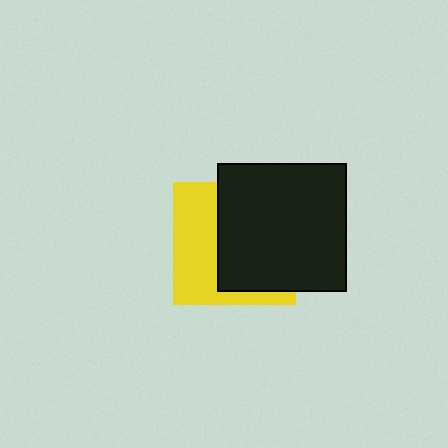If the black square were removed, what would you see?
You would see the complete yellow square.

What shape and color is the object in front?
The object in front is a black square.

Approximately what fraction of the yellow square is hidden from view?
Roughly 57% of the yellow square is hidden behind the black square.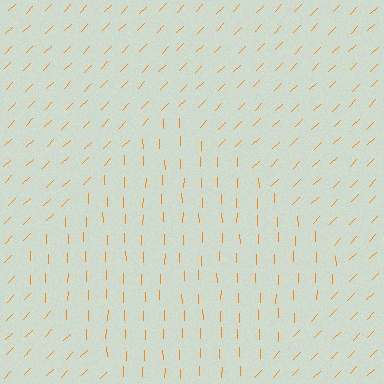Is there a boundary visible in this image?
Yes, there is a texture boundary formed by a change in line orientation.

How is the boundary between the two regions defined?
The boundary is defined purely by a change in line orientation (approximately 45 degrees difference). All lines are the same color and thickness.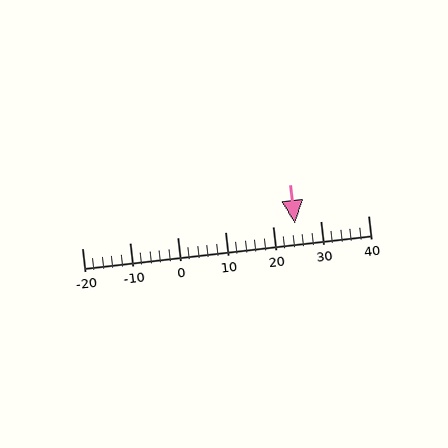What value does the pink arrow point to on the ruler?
The pink arrow points to approximately 25.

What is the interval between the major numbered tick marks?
The major tick marks are spaced 10 units apart.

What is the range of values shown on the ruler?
The ruler shows values from -20 to 40.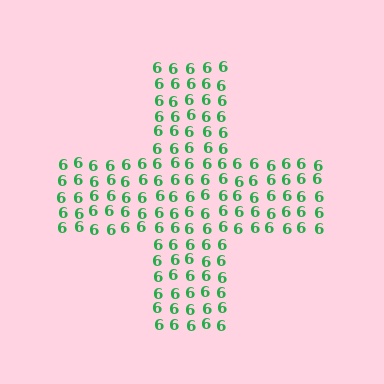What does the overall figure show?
The overall figure shows a cross.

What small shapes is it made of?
It is made of small digit 6's.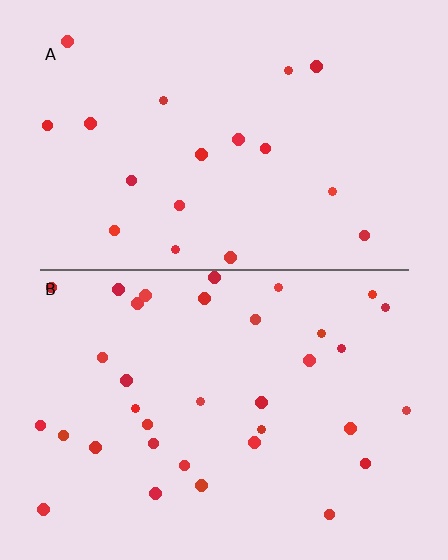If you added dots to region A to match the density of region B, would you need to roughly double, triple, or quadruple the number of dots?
Approximately double.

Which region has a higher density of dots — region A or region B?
B (the bottom).